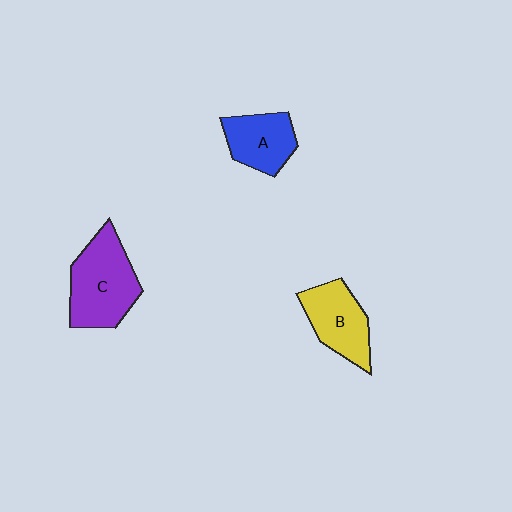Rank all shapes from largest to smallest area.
From largest to smallest: C (purple), B (yellow), A (blue).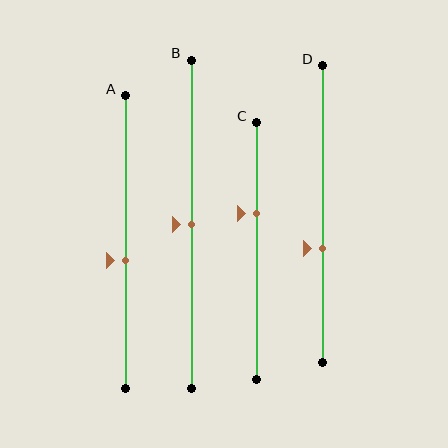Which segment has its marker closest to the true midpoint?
Segment B has its marker closest to the true midpoint.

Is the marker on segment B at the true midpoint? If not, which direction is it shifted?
Yes, the marker on segment B is at the true midpoint.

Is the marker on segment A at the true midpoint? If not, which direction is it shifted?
No, the marker on segment A is shifted downward by about 6% of the segment length.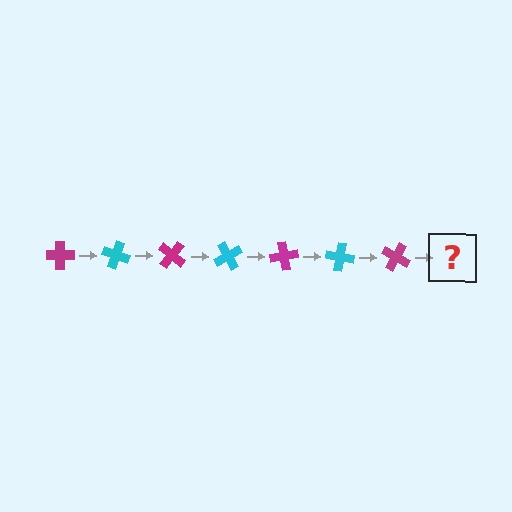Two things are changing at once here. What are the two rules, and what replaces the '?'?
The two rules are that it rotates 20 degrees each step and the color cycles through magenta and cyan. The '?' should be a cyan cross, rotated 140 degrees from the start.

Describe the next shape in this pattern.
It should be a cyan cross, rotated 140 degrees from the start.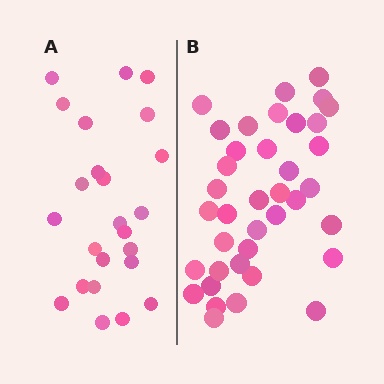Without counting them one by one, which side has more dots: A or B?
Region B (the right region) has more dots.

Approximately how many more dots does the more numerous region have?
Region B has approximately 15 more dots than region A.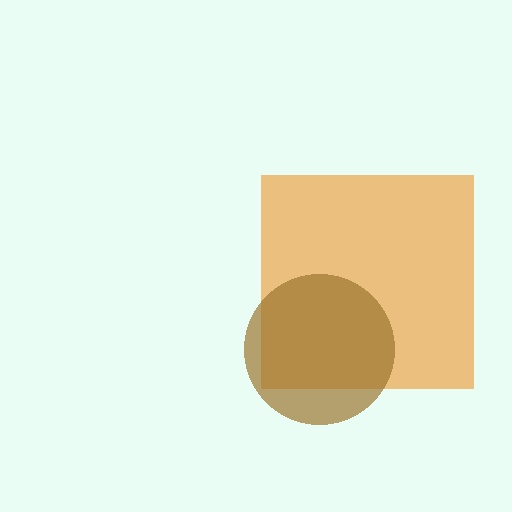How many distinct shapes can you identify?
There are 2 distinct shapes: an orange square, a brown circle.